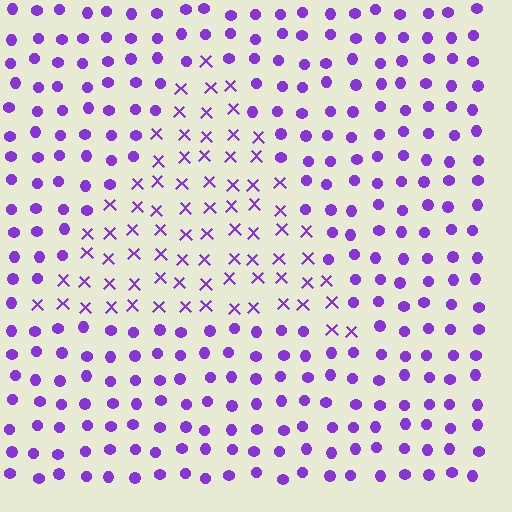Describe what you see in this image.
The image is filled with small purple elements arranged in a uniform grid. A triangle-shaped region contains X marks, while the surrounding area contains circles. The boundary is defined purely by the change in element shape.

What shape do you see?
I see a triangle.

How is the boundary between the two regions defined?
The boundary is defined by a change in element shape: X marks inside vs. circles outside. All elements share the same color and spacing.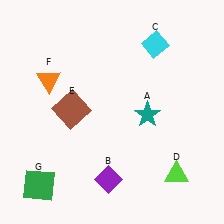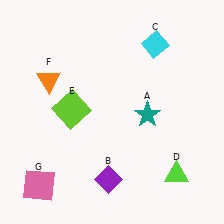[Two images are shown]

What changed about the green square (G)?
In Image 1, G is green. In Image 2, it changed to pink.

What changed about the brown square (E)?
In Image 1, E is brown. In Image 2, it changed to lime.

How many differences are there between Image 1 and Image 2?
There are 2 differences between the two images.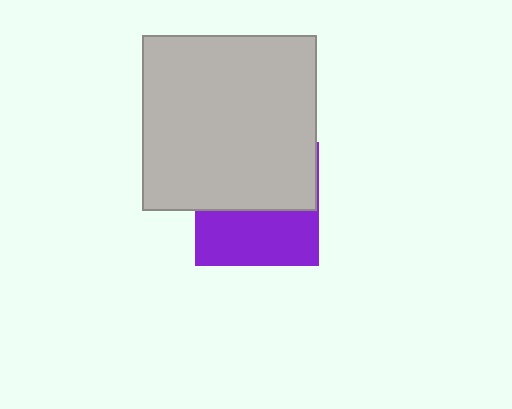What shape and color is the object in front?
The object in front is a light gray square.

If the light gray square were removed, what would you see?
You would see the complete purple square.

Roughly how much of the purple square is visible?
A small part of it is visible (roughly 44%).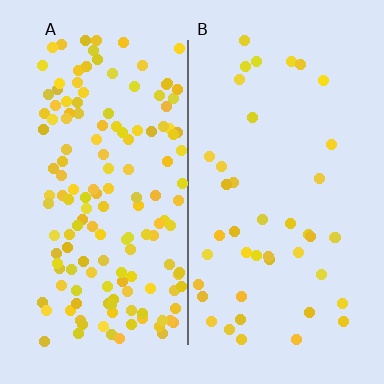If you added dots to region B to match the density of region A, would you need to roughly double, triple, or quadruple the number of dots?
Approximately triple.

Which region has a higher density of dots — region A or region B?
A (the left).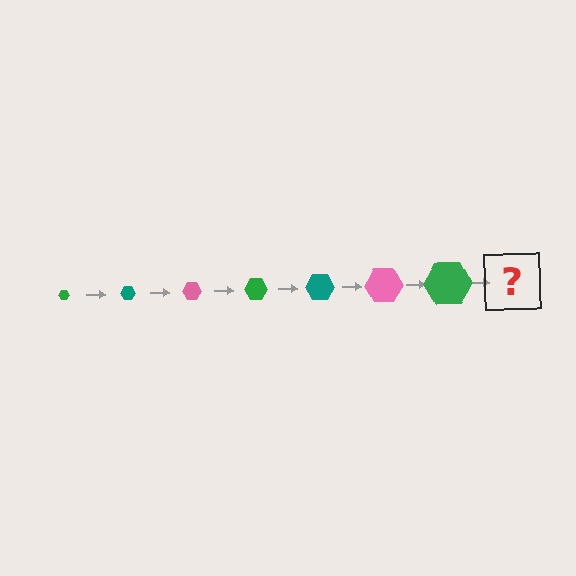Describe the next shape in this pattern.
It should be a teal hexagon, larger than the previous one.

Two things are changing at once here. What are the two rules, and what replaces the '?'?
The two rules are that the hexagon grows larger each step and the color cycles through green, teal, and pink. The '?' should be a teal hexagon, larger than the previous one.